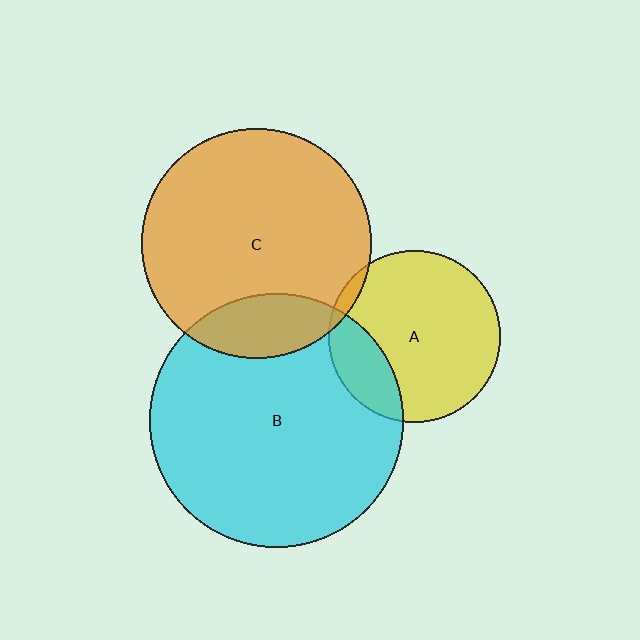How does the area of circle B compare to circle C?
Approximately 1.2 times.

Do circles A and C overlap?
Yes.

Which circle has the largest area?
Circle B (cyan).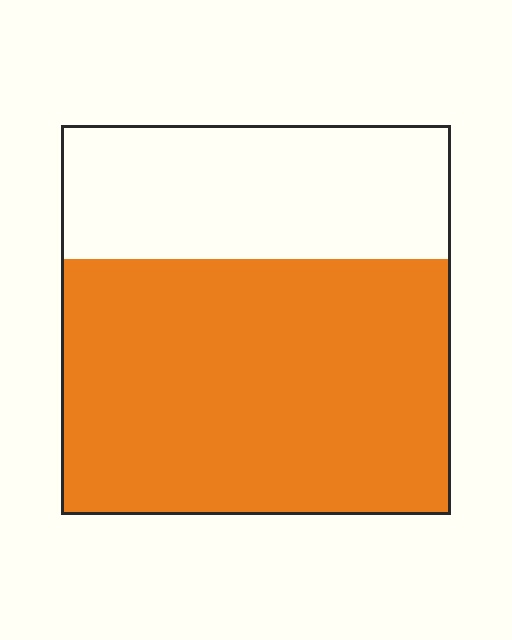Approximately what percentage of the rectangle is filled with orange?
Approximately 65%.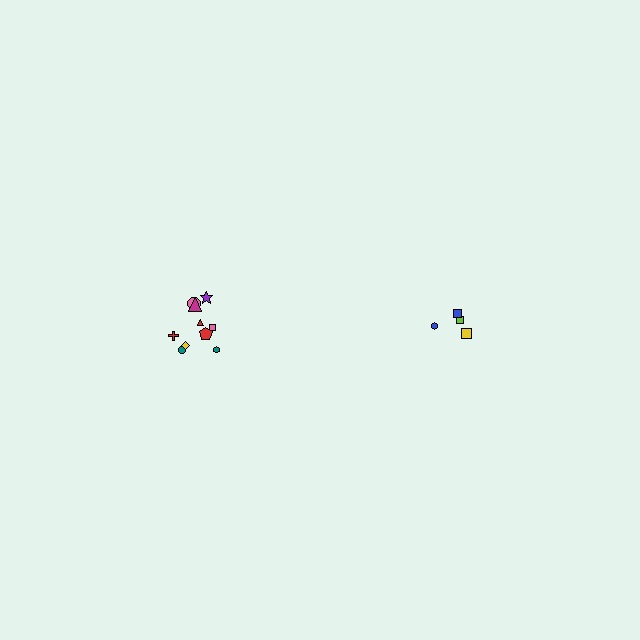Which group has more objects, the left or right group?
The left group.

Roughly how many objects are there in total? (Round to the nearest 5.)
Roughly 15 objects in total.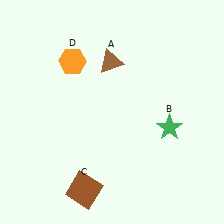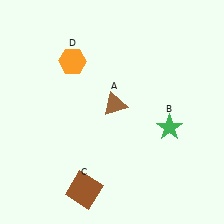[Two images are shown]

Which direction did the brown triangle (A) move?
The brown triangle (A) moved down.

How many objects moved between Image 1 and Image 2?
1 object moved between the two images.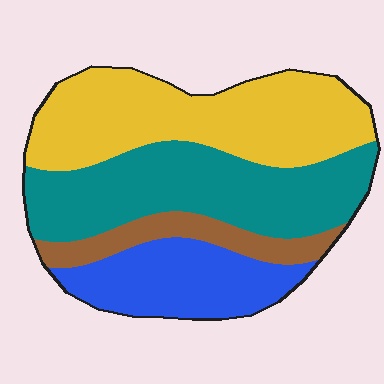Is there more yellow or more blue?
Yellow.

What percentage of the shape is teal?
Teal covers around 35% of the shape.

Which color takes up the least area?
Brown, at roughly 10%.